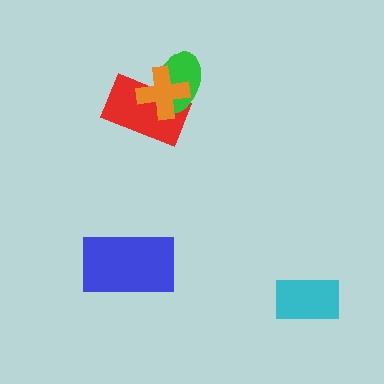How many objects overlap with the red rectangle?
2 objects overlap with the red rectangle.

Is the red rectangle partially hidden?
Yes, it is partially covered by another shape.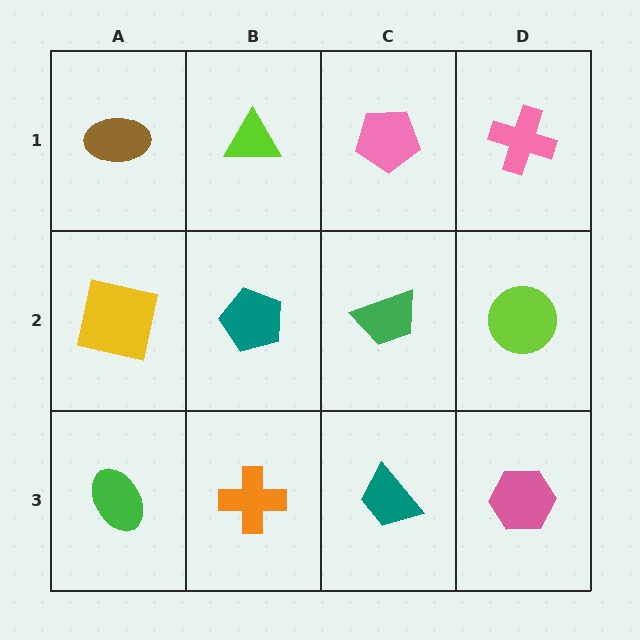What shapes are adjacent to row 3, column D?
A lime circle (row 2, column D), a teal trapezoid (row 3, column C).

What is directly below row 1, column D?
A lime circle.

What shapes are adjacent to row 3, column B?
A teal pentagon (row 2, column B), a green ellipse (row 3, column A), a teal trapezoid (row 3, column C).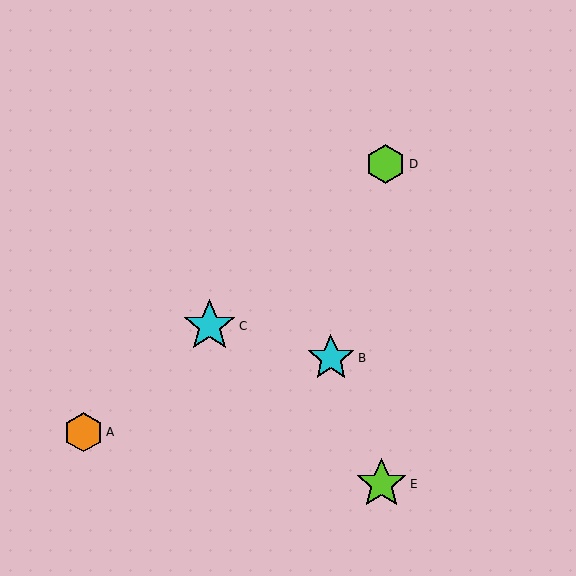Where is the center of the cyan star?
The center of the cyan star is at (209, 326).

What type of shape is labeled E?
Shape E is a lime star.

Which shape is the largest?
The cyan star (labeled C) is the largest.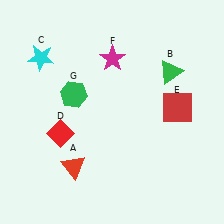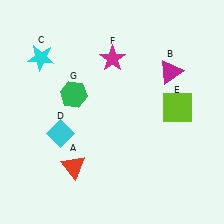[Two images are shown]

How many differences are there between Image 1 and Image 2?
There are 3 differences between the two images.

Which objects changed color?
B changed from green to magenta. D changed from red to cyan. E changed from red to lime.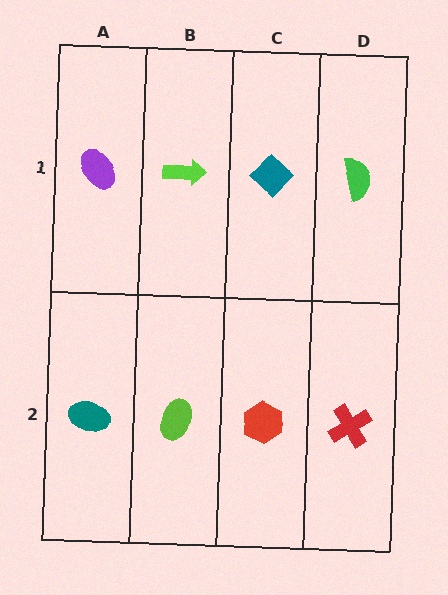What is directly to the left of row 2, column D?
A red hexagon.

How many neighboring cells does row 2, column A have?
2.